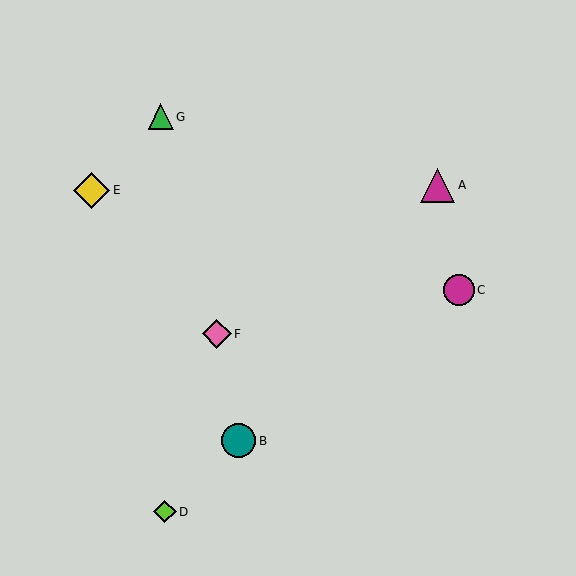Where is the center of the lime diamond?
The center of the lime diamond is at (165, 512).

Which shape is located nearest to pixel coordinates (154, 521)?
The lime diamond (labeled D) at (165, 512) is nearest to that location.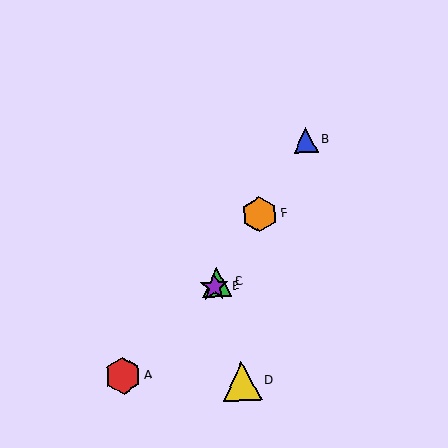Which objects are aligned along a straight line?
Objects B, C, E, F are aligned along a straight line.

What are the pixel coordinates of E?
Object E is at (214, 287).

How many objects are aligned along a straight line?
4 objects (B, C, E, F) are aligned along a straight line.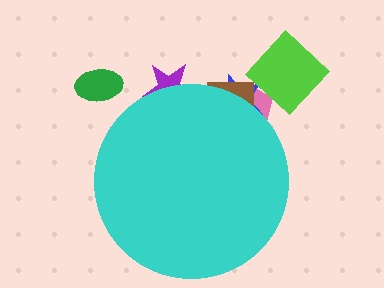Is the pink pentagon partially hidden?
Yes, the pink pentagon is partially hidden behind the cyan circle.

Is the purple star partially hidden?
Yes, the purple star is partially hidden behind the cyan circle.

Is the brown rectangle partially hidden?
Yes, the brown rectangle is partially hidden behind the cyan circle.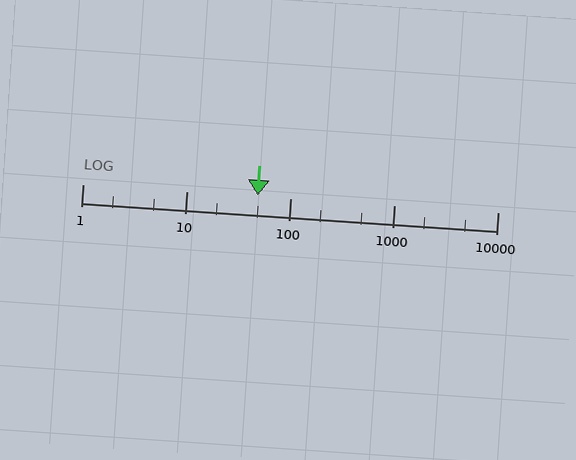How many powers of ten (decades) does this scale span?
The scale spans 4 decades, from 1 to 10000.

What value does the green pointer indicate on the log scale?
The pointer indicates approximately 49.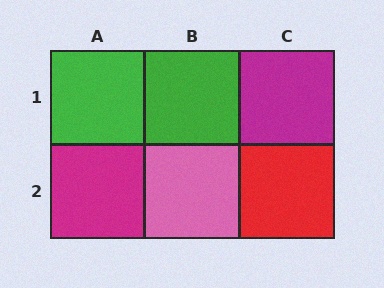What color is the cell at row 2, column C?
Red.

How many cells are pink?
1 cell is pink.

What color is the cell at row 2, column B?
Pink.